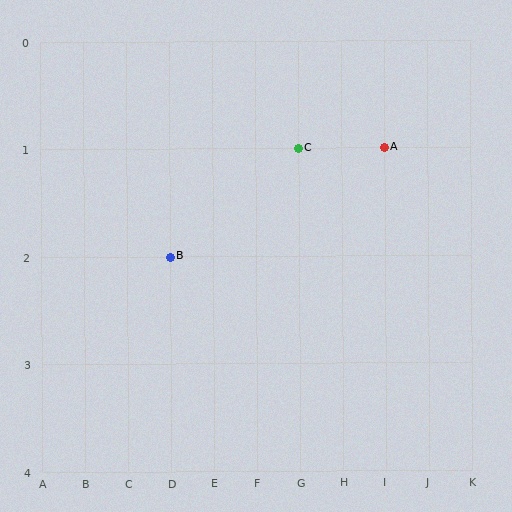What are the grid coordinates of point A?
Point A is at grid coordinates (I, 1).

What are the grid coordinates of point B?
Point B is at grid coordinates (D, 2).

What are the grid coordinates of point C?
Point C is at grid coordinates (G, 1).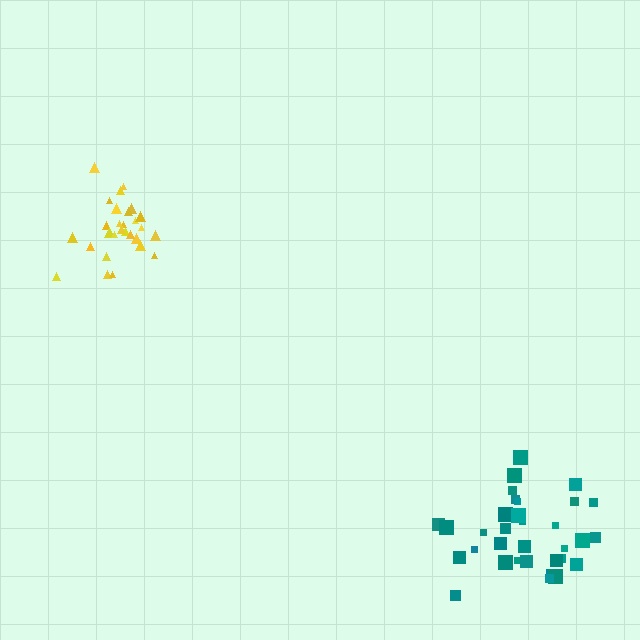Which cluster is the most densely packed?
Yellow.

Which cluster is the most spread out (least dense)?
Teal.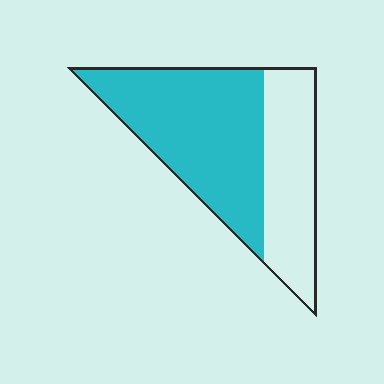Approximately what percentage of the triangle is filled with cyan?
Approximately 60%.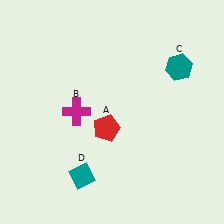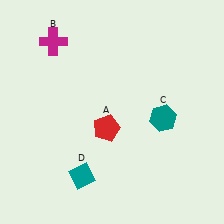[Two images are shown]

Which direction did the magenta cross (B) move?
The magenta cross (B) moved up.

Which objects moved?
The objects that moved are: the magenta cross (B), the teal hexagon (C).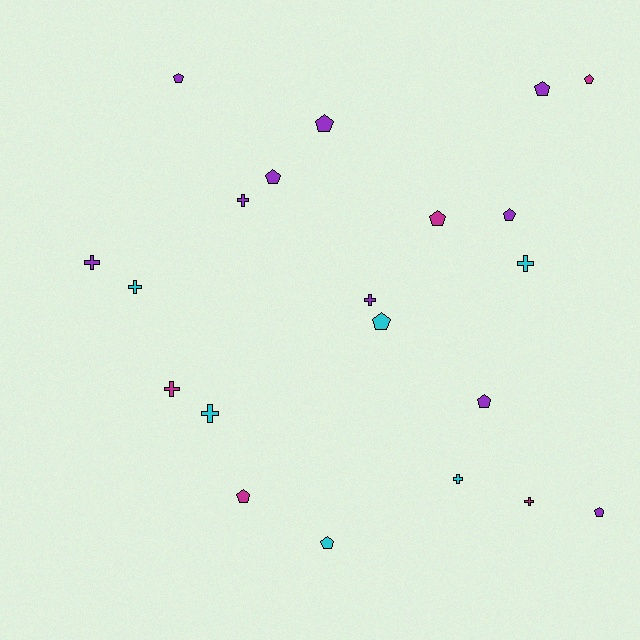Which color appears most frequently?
Purple, with 10 objects.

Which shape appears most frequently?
Pentagon, with 12 objects.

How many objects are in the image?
There are 21 objects.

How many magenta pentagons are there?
There are 3 magenta pentagons.